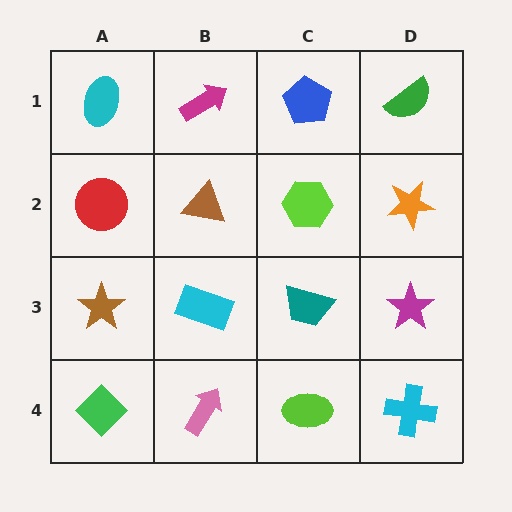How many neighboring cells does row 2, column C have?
4.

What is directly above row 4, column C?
A teal trapezoid.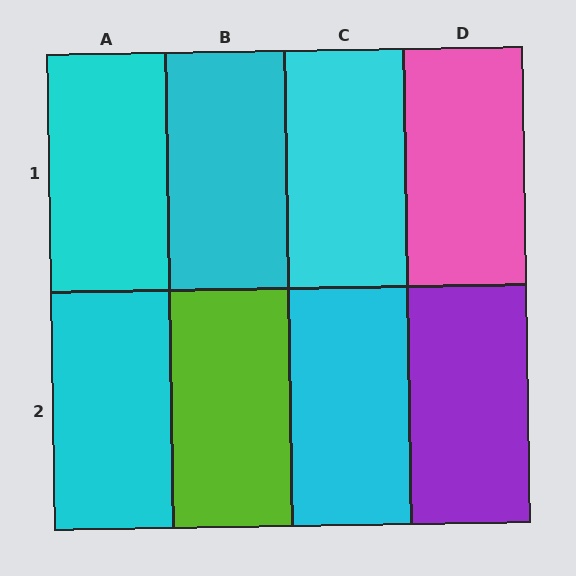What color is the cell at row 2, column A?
Cyan.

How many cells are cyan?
5 cells are cyan.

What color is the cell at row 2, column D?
Purple.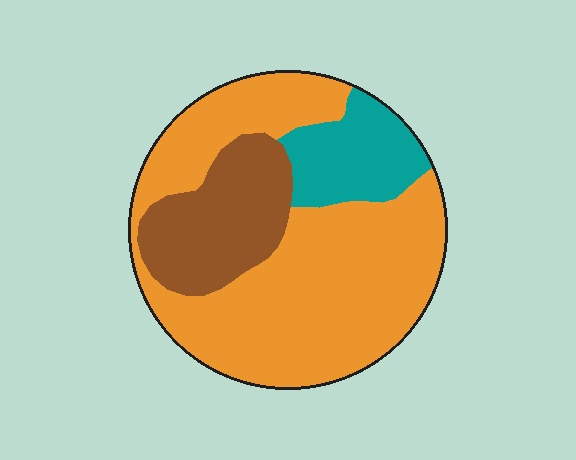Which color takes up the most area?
Orange, at roughly 65%.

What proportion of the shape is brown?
Brown covers around 20% of the shape.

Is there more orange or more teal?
Orange.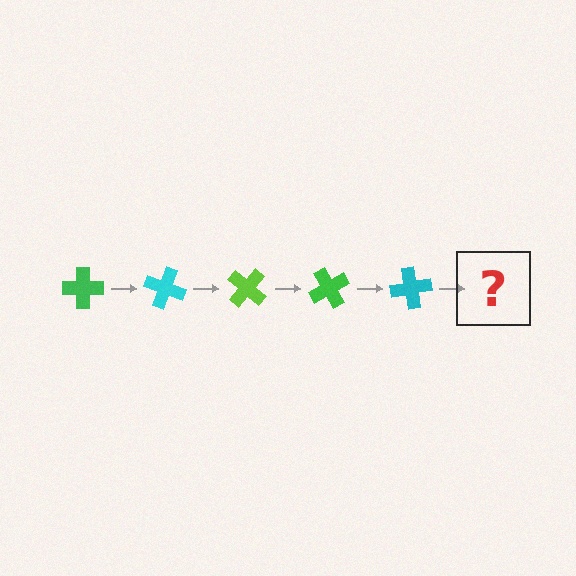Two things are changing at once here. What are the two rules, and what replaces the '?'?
The two rules are that it rotates 20 degrees each step and the color cycles through green, cyan, and lime. The '?' should be a lime cross, rotated 100 degrees from the start.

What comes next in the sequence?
The next element should be a lime cross, rotated 100 degrees from the start.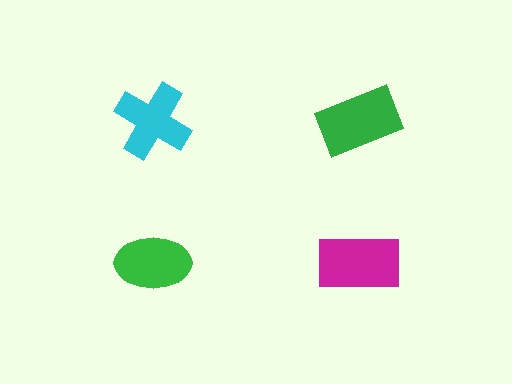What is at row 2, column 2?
A magenta rectangle.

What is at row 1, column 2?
A green rectangle.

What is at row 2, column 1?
A green ellipse.